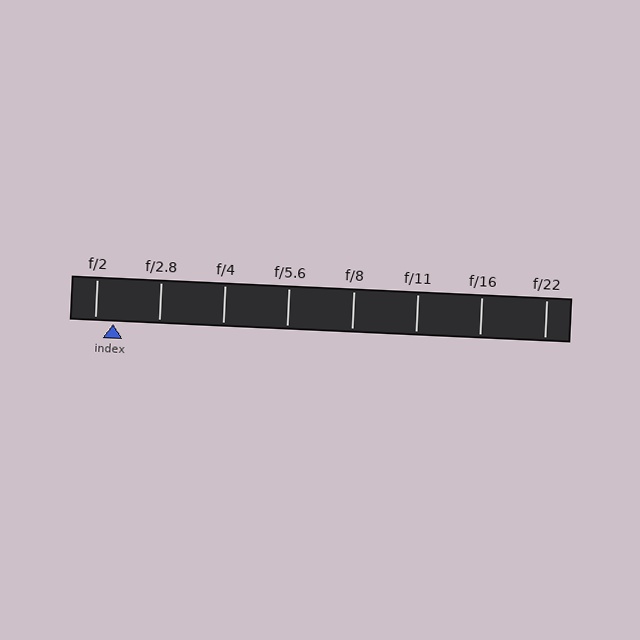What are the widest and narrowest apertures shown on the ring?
The widest aperture shown is f/2 and the narrowest is f/22.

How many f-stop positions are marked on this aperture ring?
There are 8 f-stop positions marked.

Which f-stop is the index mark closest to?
The index mark is closest to f/2.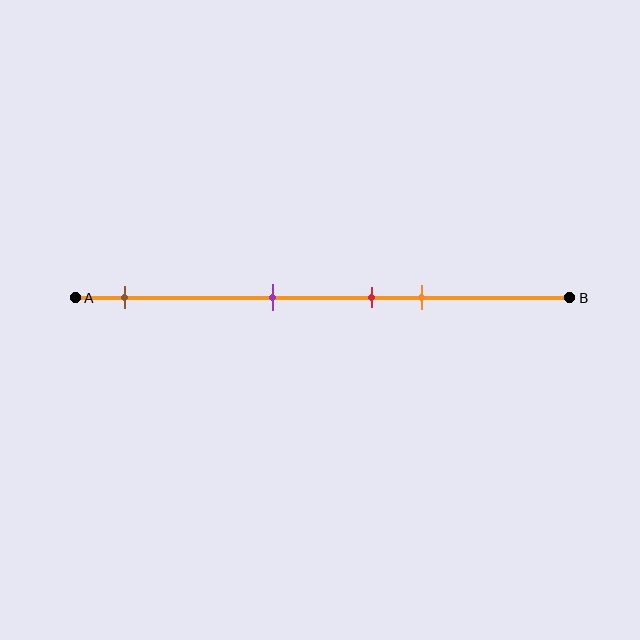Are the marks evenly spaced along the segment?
No, the marks are not evenly spaced.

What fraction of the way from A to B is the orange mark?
The orange mark is approximately 70% (0.7) of the way from A to B.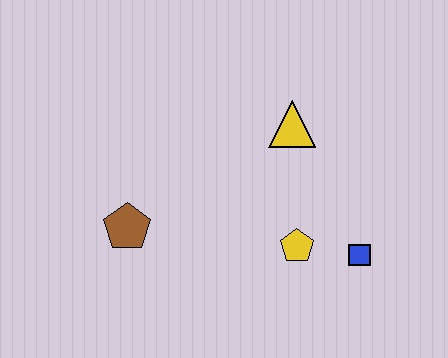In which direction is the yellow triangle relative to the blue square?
The yellow triangle is above the blue square.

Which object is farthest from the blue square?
The brown pentagon is farthest from the blue square.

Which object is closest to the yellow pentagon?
The blue square is closest to the yellow pentagon.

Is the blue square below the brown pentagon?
Yes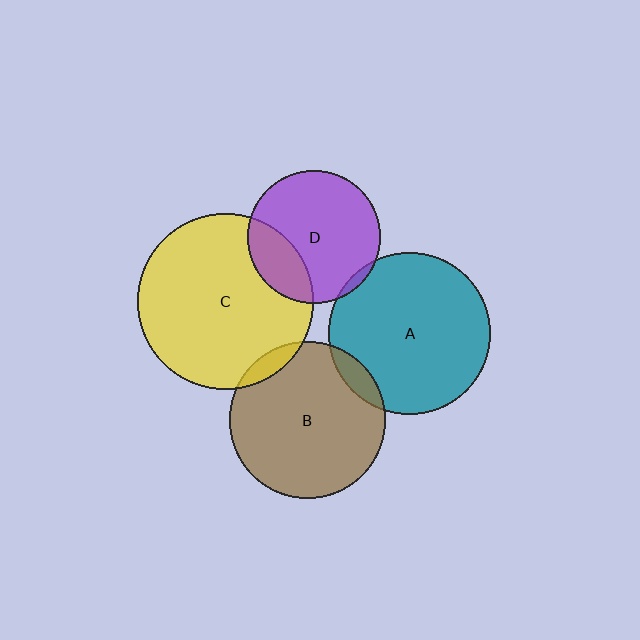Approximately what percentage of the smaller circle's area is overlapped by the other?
Approximately 10%.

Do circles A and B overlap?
Yes.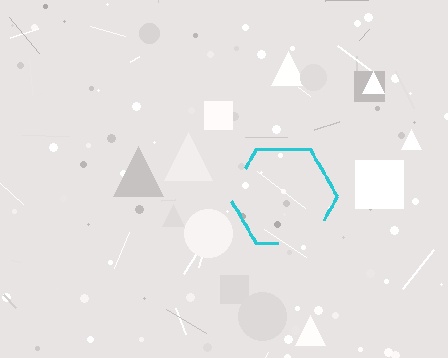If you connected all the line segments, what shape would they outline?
They would outline a hexagon.